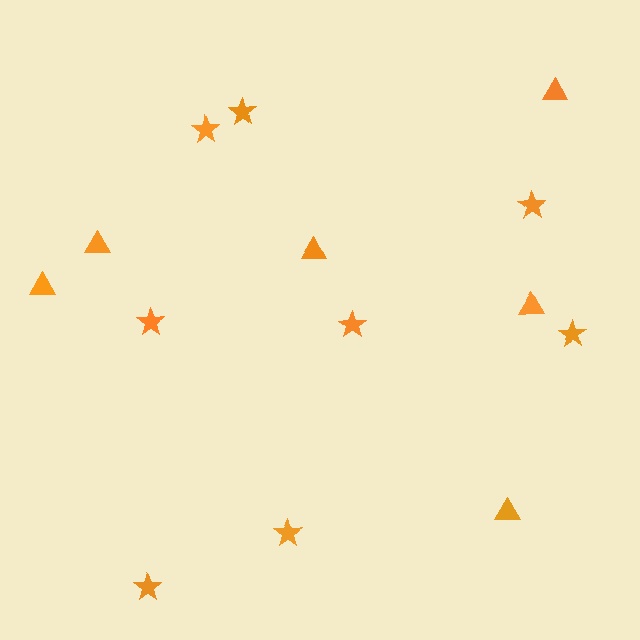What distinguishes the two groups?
There are 2 groups: one group of triangles (6) and one group of stars (8).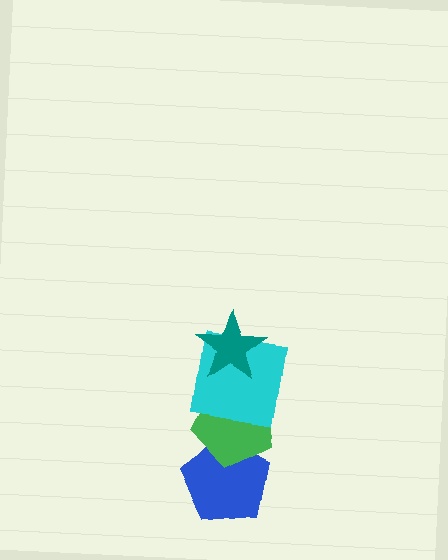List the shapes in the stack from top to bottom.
From top to bottom: the teal star, the cyan square, the green pentagon, the blue pentagon.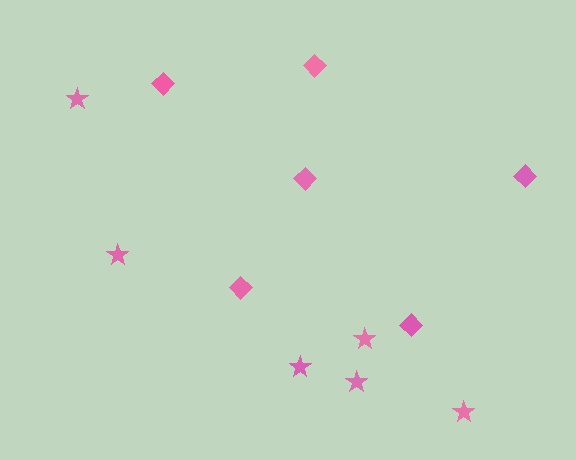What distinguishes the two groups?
There are 2 groups: one group of stars (6) and one group of diamonds (6).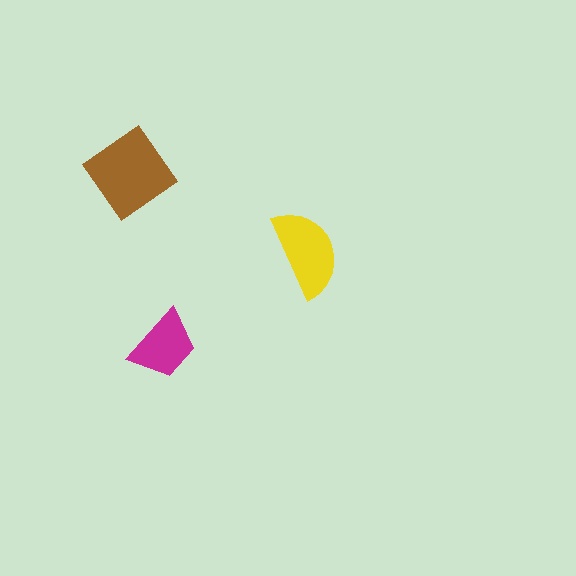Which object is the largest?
The brown diamond.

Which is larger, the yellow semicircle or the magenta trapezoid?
The yellow semicircle.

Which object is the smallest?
The magenta trapezoid.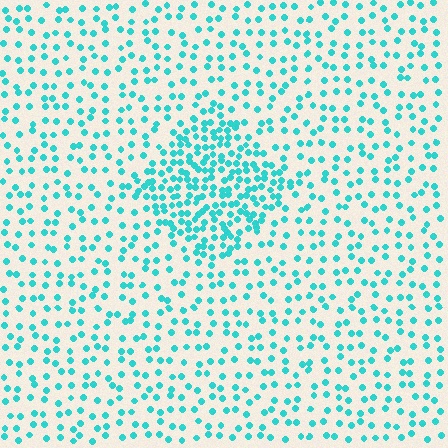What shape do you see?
I see a diamond.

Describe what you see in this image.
The image contains small cyan elements arranged at two different densities. A diamond-shaped region is visible where the elements are more densely packed than the surrounding area.